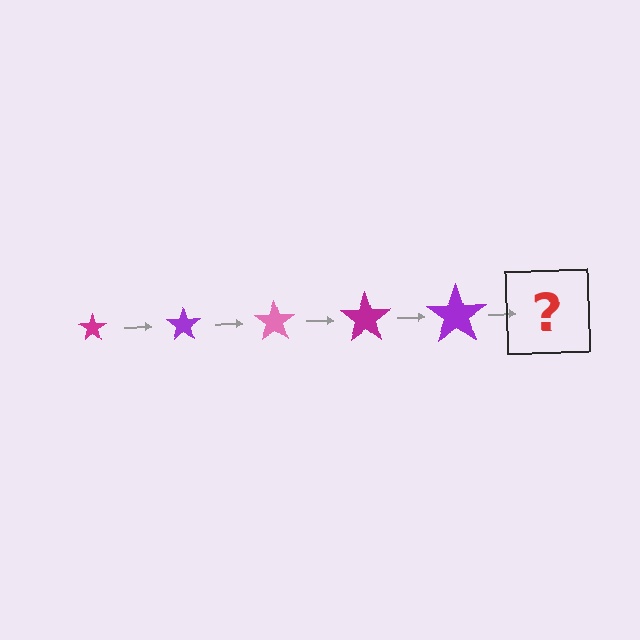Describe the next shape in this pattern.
It should be a pink star, larger than the previous one.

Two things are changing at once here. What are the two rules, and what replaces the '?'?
The two rules are that the star grows larger each step and the color cycles through magenta, purple, and pink. The '?' should be a pink star, larger than the previous one.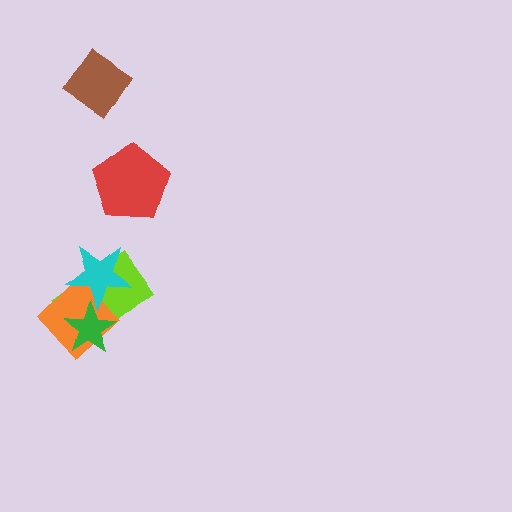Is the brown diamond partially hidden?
No, no other shape covers it.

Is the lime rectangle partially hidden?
Yes, it is partially covered by another shape.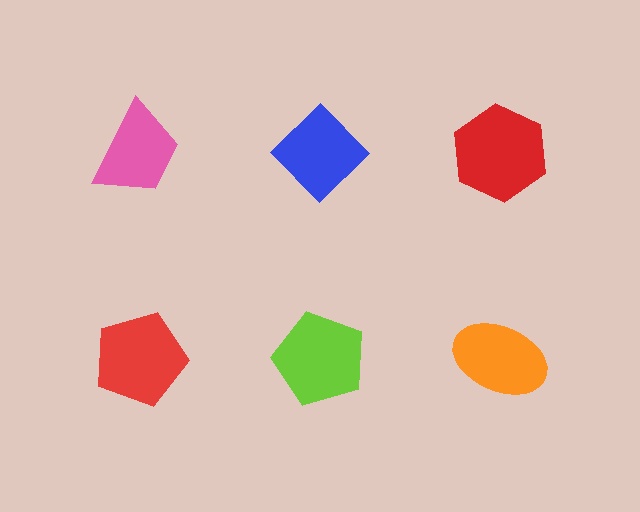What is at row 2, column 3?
An orange ellipse.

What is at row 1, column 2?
A blue diamond.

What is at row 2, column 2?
A lime pentagon.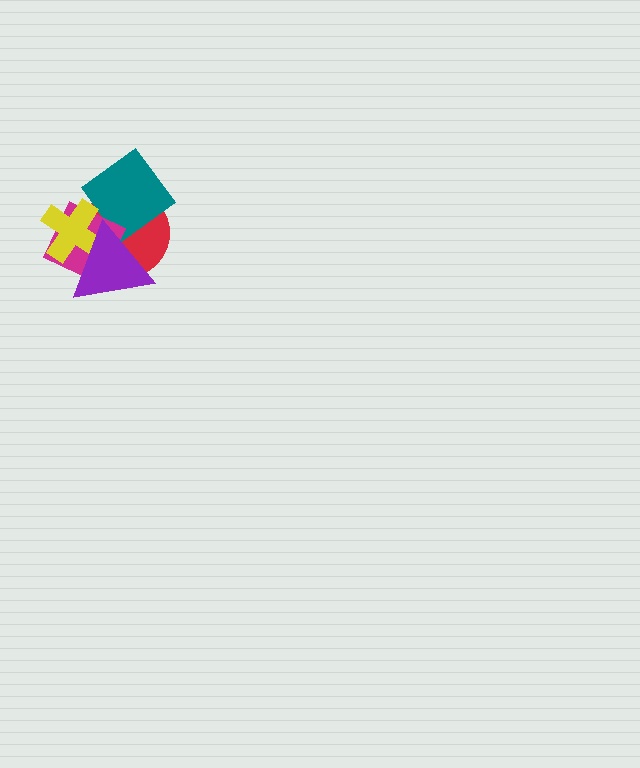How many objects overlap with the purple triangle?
4 objects overlap with the purple triangle.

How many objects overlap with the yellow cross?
4 objects overlap with the yellow cross.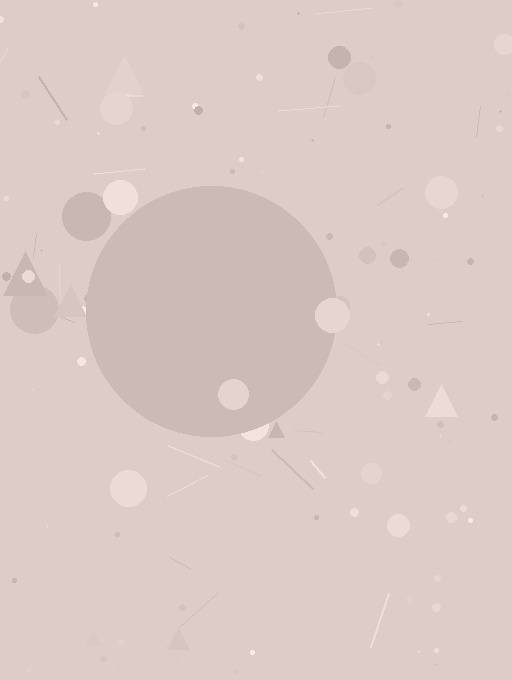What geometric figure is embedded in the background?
A circle is embedded in the background.